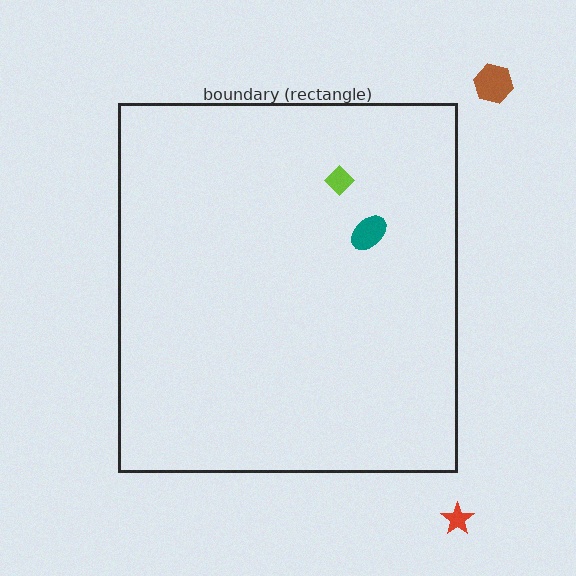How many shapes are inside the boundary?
2 inside, 2 outside.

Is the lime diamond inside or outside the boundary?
Inside.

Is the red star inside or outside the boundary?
Outside.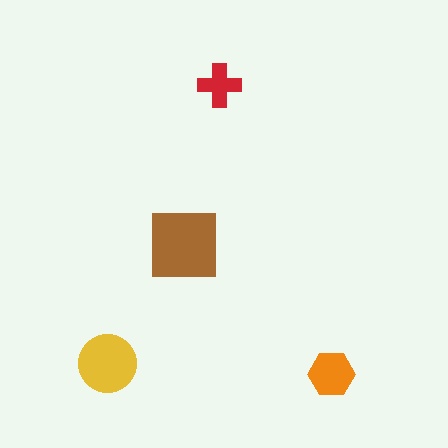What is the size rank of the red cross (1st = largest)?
4th.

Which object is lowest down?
The orange hexagon is bottommost.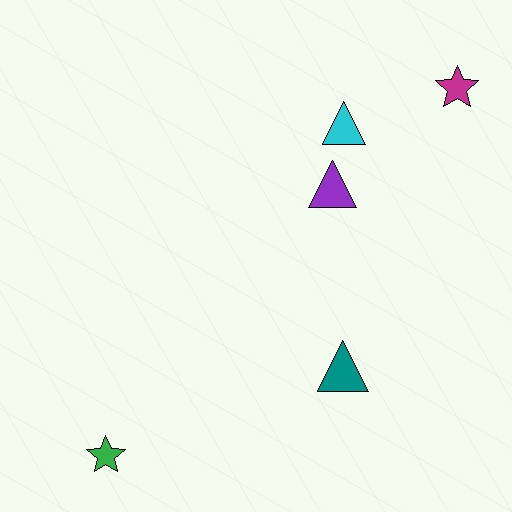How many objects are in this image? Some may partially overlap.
There are 5 objects.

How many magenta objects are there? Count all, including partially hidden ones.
There is 1 magenta object.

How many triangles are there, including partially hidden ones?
There are 3 triangles.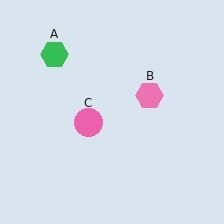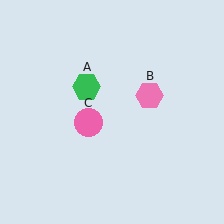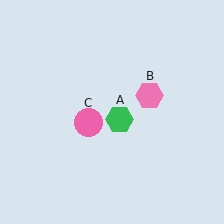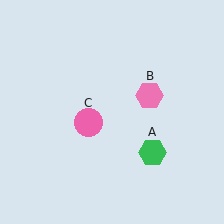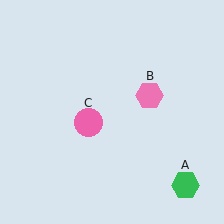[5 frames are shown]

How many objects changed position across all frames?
1 object changed position: green hexagon (object A).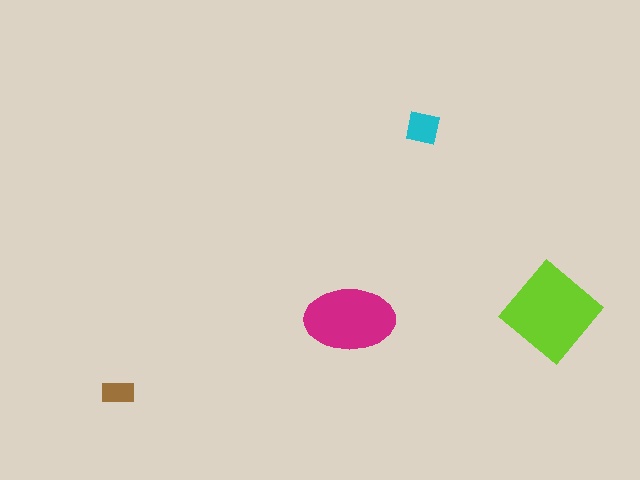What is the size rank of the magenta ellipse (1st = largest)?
2nd.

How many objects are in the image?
There are 4 objects in the image.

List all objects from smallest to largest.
The brown rectangle, the cyan square, the magenta ellipse, the lime diamond.